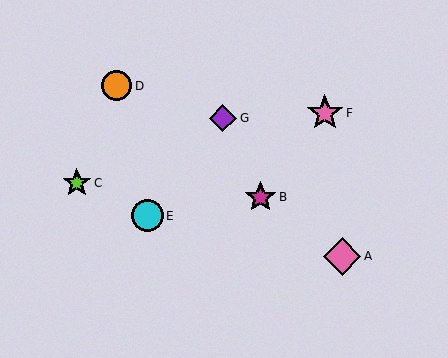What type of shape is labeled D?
Shape D is an orange circle.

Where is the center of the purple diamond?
The center of the purple diamond is at (223, 118).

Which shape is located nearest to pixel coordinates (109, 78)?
The orange circle (labeled D) at (117, 86) is nearest to that location.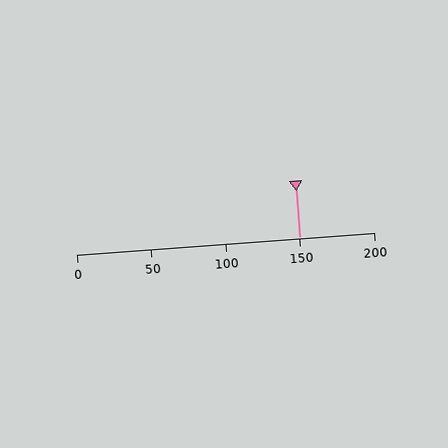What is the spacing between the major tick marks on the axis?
The major ticks are spaced 50 apart.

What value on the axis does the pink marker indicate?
The marker indicates approximately 150.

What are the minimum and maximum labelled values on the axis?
The axis runs from 0 to 200.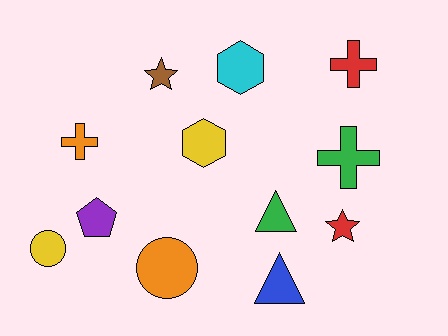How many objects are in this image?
There are 12 objects.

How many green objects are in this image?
There are 2 green objects.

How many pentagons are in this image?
There is 1 pentagon.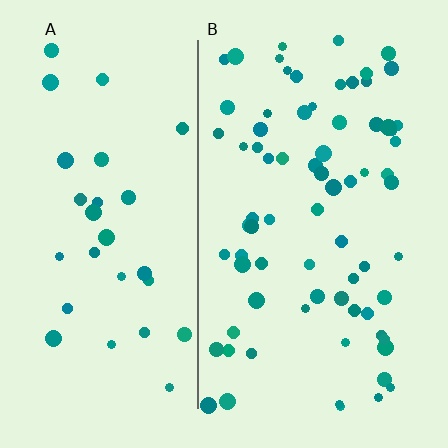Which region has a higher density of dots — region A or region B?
B (the right).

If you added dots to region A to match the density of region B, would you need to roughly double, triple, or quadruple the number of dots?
Approximately double.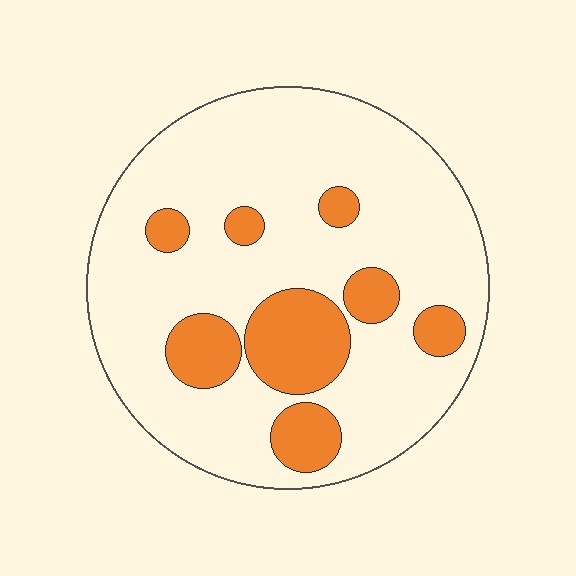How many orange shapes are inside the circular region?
8.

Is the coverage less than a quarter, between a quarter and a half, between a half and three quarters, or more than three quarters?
Less than a quarter.